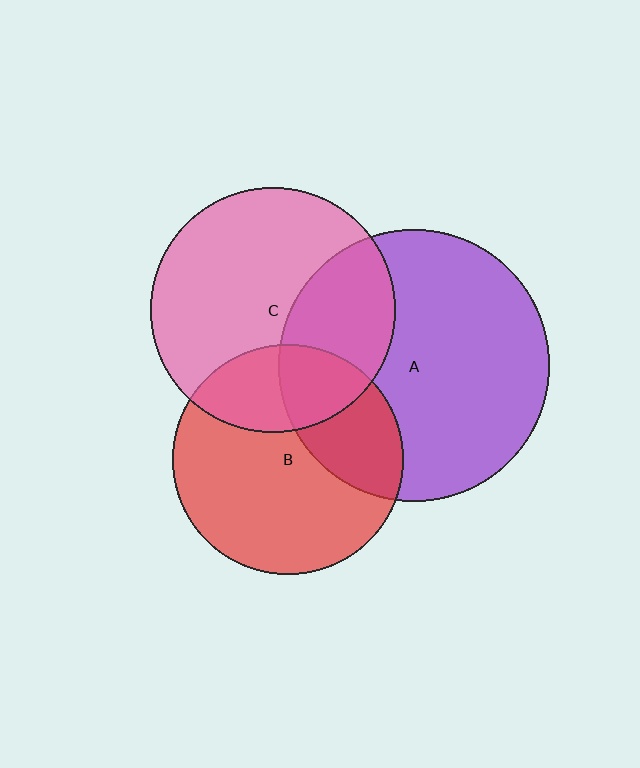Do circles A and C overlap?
Yes.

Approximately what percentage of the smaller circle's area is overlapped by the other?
Approximately 35%.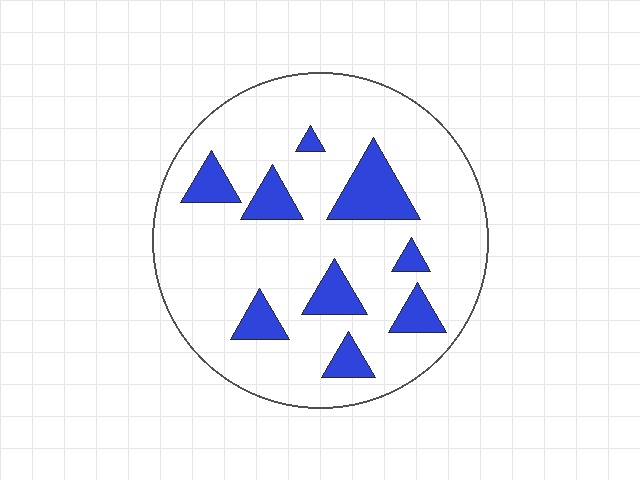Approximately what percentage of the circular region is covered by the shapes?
Approximately 15%.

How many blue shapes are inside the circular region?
9.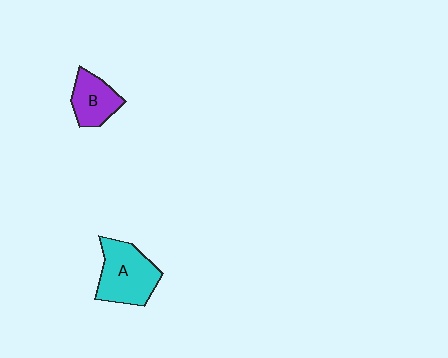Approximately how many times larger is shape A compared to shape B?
Approximately 1.5 times.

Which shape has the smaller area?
Shape B (purple).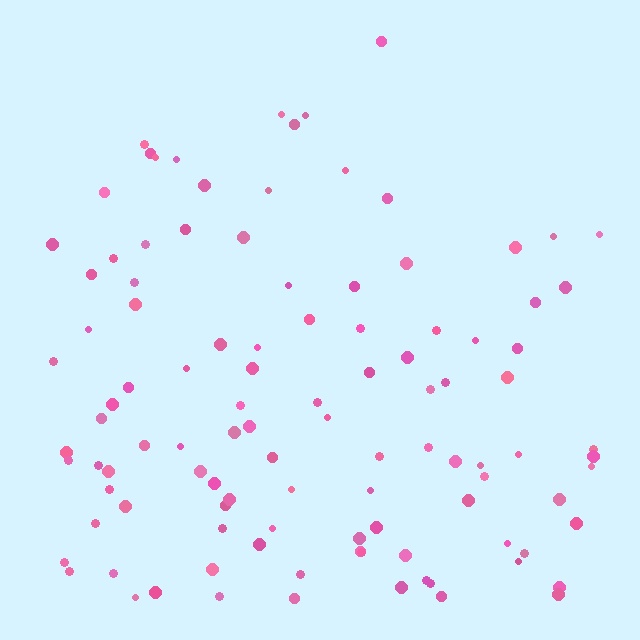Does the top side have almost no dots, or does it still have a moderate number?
Still a moderate number, just noticeably fewer than the bottom.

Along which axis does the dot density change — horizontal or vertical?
Vertical.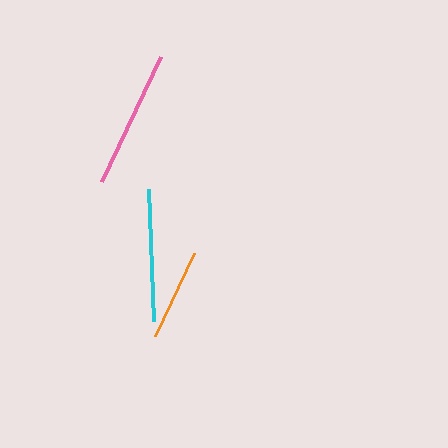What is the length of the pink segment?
The pink segment is approximately 138 pixels long.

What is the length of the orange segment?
The orange segment is approximately 92 pixels long.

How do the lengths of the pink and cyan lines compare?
The pink and cyan lines are approximately the same length.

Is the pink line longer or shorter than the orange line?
The pink line is longer than the orange line.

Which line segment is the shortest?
The orange line is the shortest at approximately 92 pixels.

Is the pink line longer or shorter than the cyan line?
The pink line is longer than the cyan line.